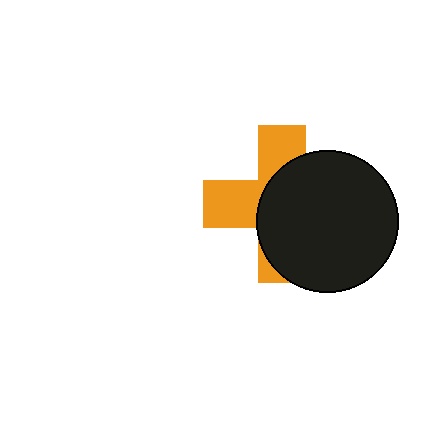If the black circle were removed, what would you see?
You would see the complete orange cross.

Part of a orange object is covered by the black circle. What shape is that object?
It is a cross.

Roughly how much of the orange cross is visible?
A small part of it is visible (roughly 41%).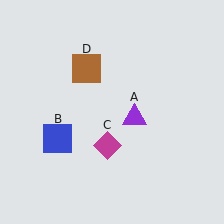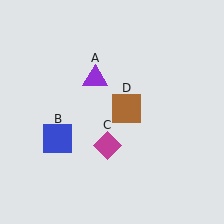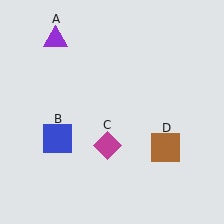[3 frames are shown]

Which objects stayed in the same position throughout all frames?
Blue square (object B) and magenta diamond (object C) remained stationary.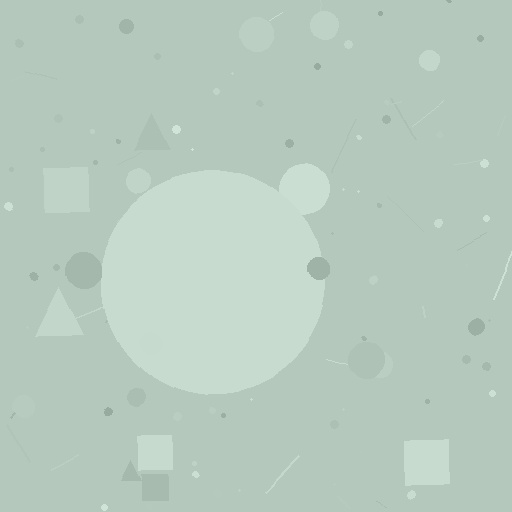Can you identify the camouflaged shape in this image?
The camouflaged shape is a circle.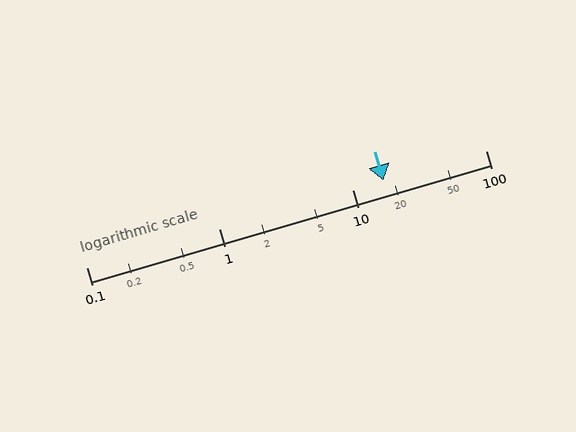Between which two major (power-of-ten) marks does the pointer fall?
The pointer is between 10 and 100.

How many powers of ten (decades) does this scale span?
The scale spans 3 decades, from 0.1 to 100.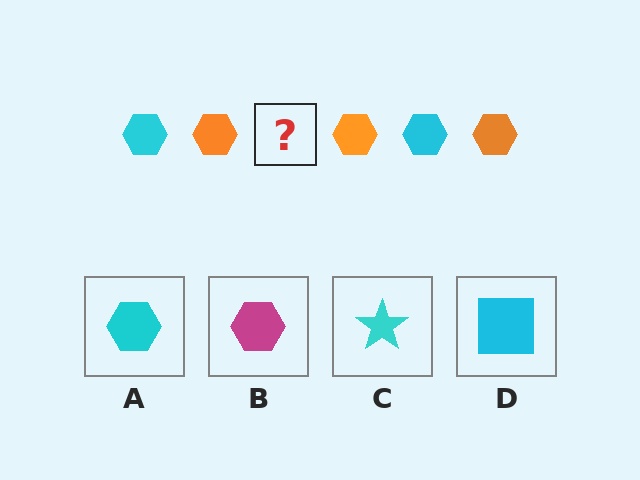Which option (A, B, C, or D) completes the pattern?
A.